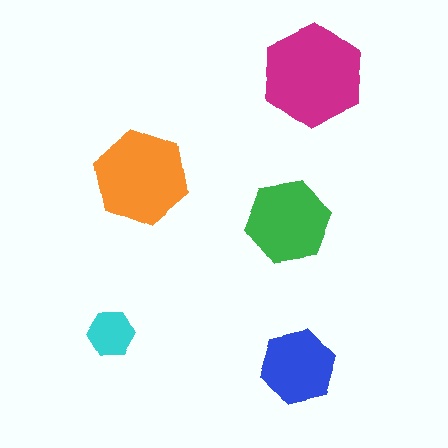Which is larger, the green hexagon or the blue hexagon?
The green one.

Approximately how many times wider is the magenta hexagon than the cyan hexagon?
About 2 times wider.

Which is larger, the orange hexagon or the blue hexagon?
The orange one.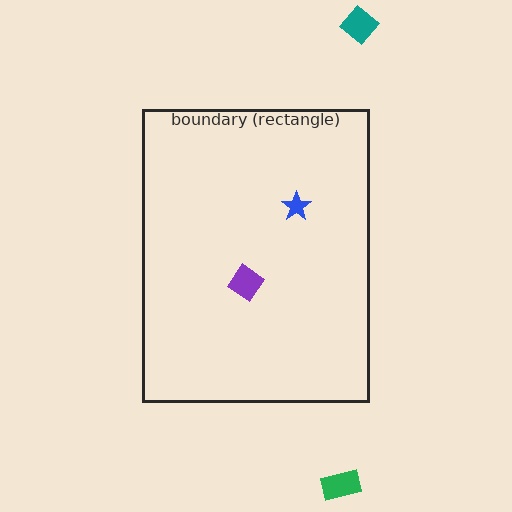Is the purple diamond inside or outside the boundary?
Inside.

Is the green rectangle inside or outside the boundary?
Outside.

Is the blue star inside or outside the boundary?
Inside.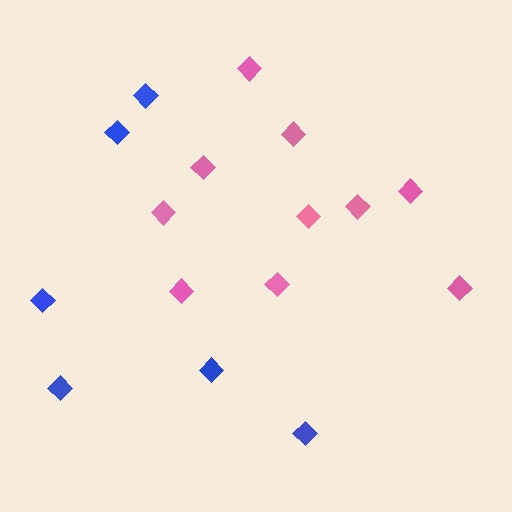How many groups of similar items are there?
There are 2 groups: one group of pink diamonds (10) and one group of blue diamonds (6).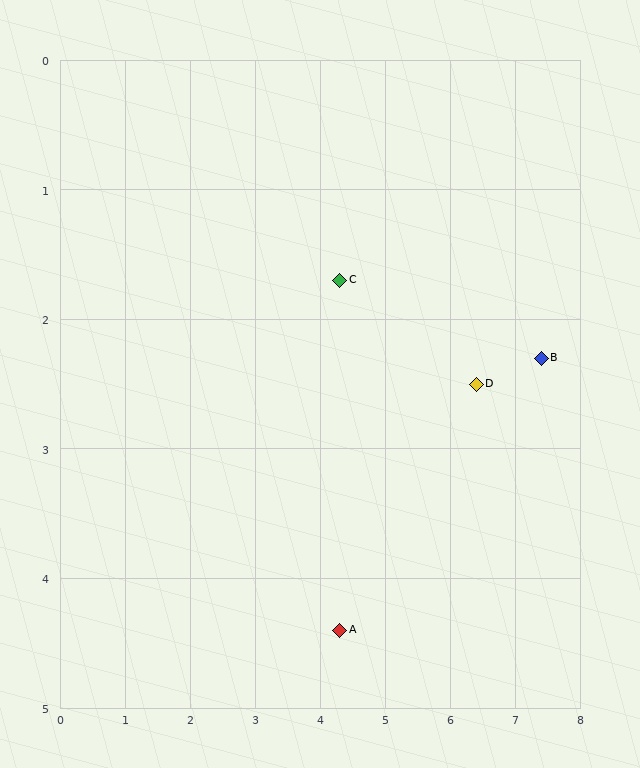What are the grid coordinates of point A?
Point A is at approximately (4.3, 4.4).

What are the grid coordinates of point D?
Point D is at approximately (6.4, 2.5).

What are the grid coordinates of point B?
Point B is at approximately (7.4, 2.3).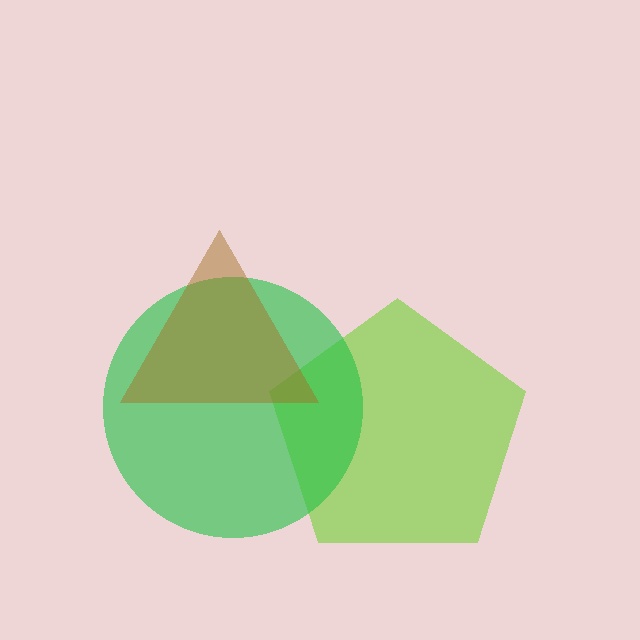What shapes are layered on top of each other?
The layered shapes are: a lime pentagon, a green circle, a brown triangle.